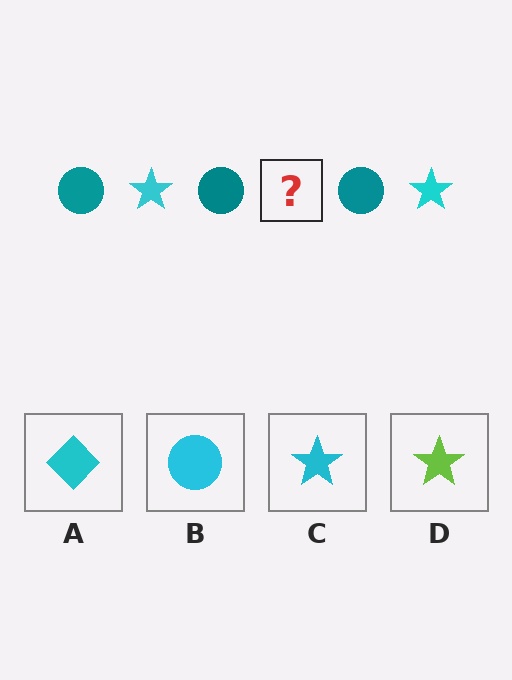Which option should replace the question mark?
Option C.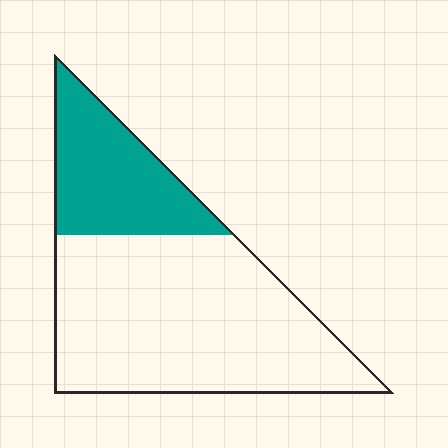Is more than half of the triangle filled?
No.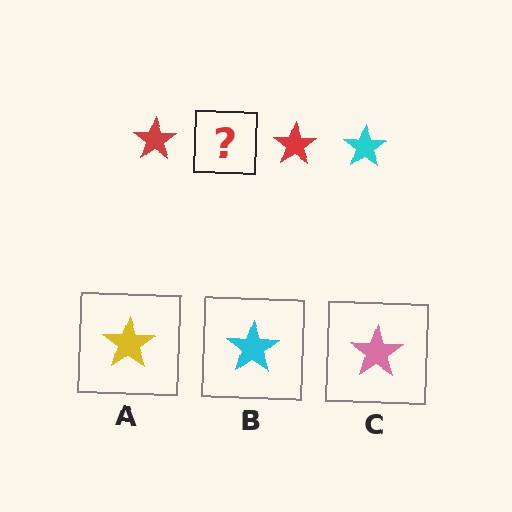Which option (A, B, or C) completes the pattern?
B.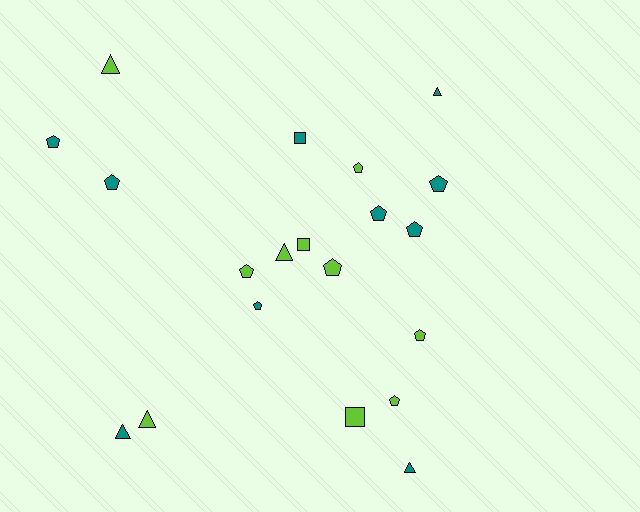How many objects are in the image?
There are 20 objects.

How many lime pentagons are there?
There are 5 lime pentagons.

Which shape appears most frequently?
Pentagon, with 11 objects.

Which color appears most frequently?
Lime, with 10 objects.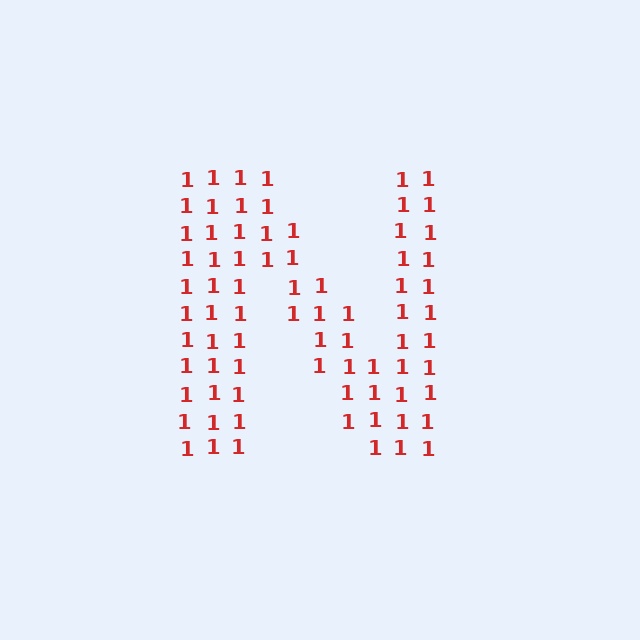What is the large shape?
The large shape is the letter N.